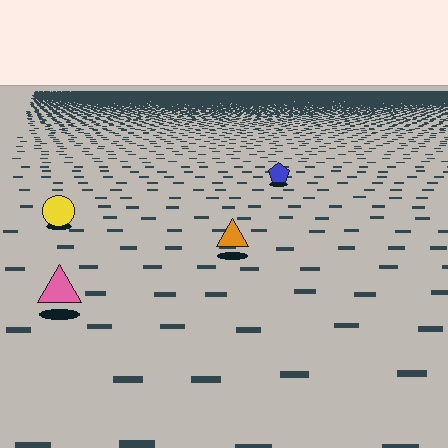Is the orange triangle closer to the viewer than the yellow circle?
Yes. The orange triangle is closer — you can tell from the texture gradient: the ground texture is coarser near it.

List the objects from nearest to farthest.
From nearest to farthest: the pink triangle, the orange triangle, the yellow circle, the blue pentagon.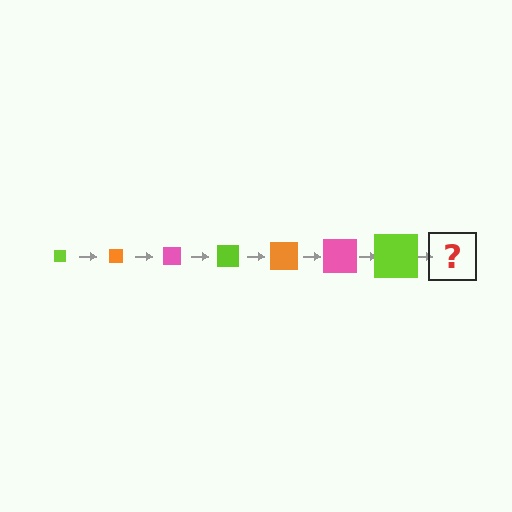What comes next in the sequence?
The next element should be an orange square, larger than the previous one.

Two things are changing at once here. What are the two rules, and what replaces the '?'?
The two rules are that the square grows larger each step and the color cycles through lime, orange, and pink. The '?' should be an orange square, larger than the previous one.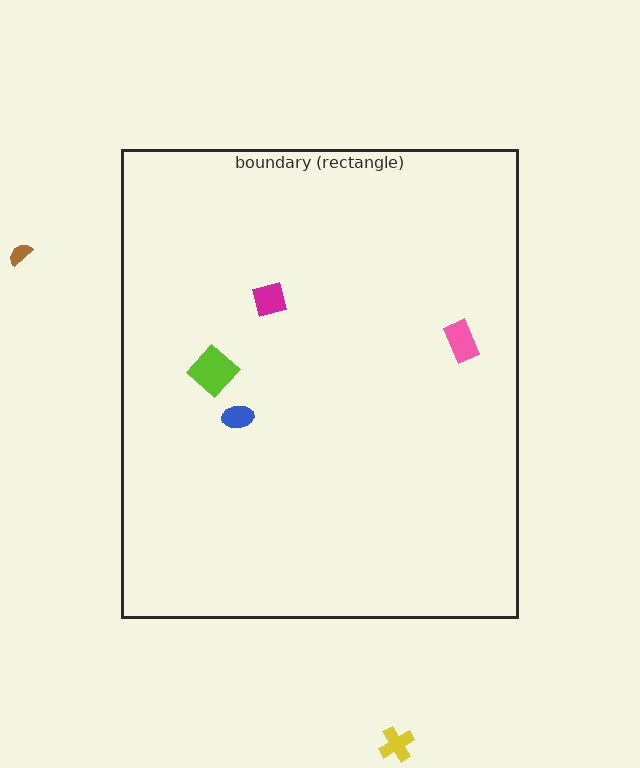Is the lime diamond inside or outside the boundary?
Inside.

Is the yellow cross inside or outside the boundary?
Outside.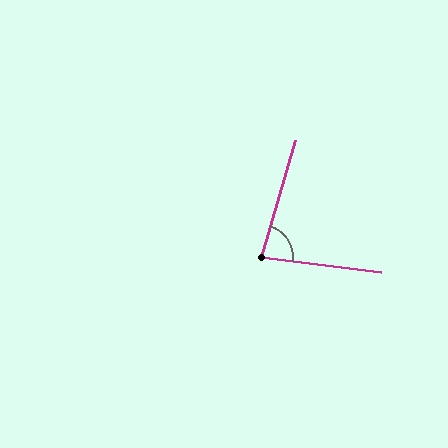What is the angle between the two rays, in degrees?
Approximately 81 degrees.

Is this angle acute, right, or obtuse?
It is acute.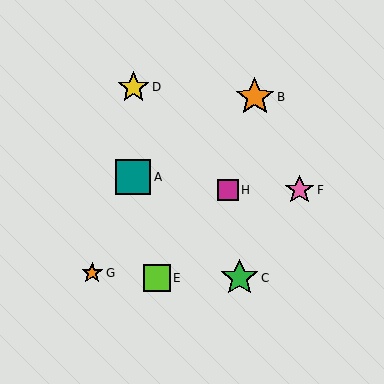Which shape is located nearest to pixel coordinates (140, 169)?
The teal square (labeled A) at (133, 177) is nearest to that location.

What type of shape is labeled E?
Shape E is a lime square.